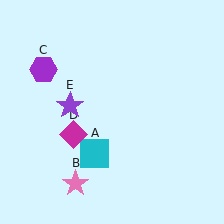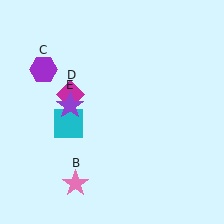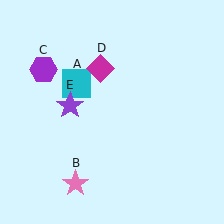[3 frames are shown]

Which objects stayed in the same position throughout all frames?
Pink star (object B) and purple hexagon (object C) and purple star (object E) remained stationary.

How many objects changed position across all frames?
2 objects changed position: cyan square (object A), magenta diamond (object D).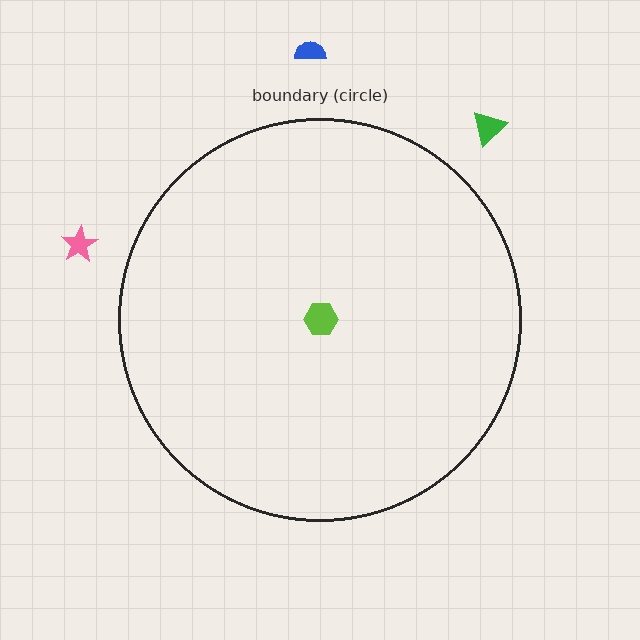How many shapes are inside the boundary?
1 inside, 3 outside.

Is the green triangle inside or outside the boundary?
Outside.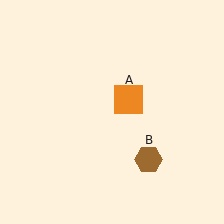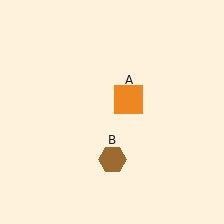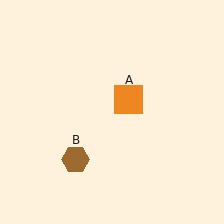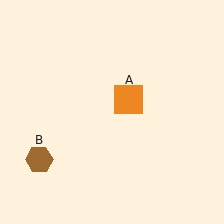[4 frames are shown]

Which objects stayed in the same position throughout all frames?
Orange square (object A) remained stationary.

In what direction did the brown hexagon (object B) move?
The brown hexagon (object B) moved left.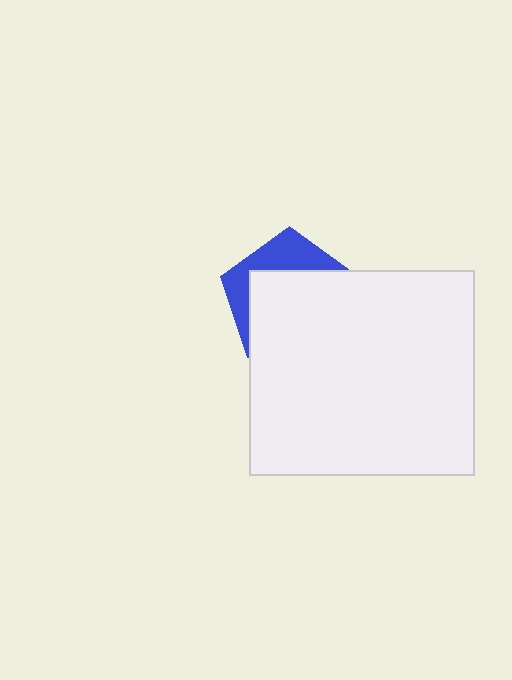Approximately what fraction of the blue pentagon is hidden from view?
Roughly 68% of the blue pentagon is hidden behind the white rectangle.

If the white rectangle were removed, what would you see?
You would see the complete blue pentagon.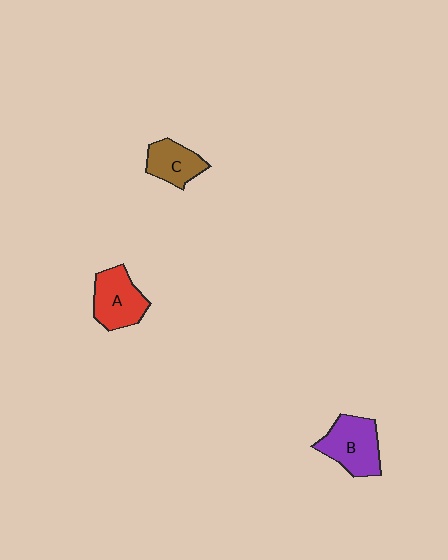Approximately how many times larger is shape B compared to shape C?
Approximately 1.4 times.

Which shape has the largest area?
Shape B (purple).